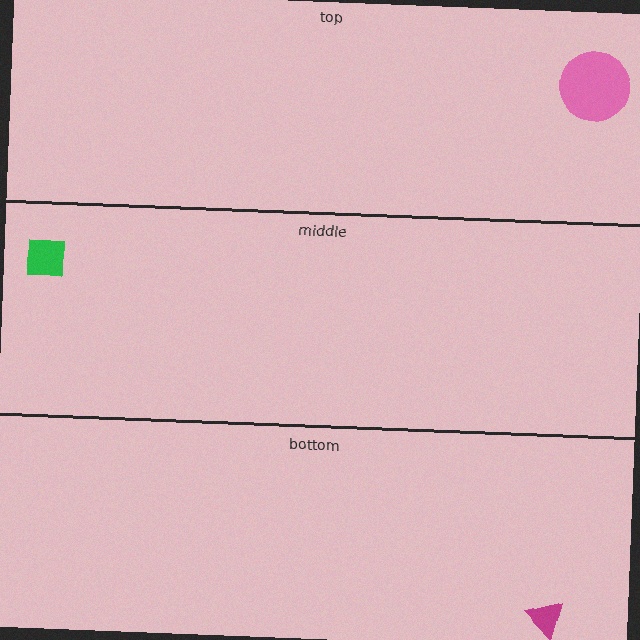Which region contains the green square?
The middle region.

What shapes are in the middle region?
The green square.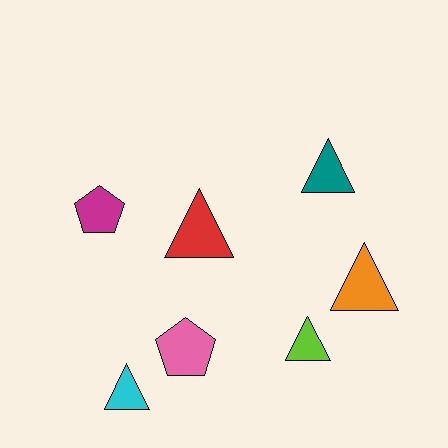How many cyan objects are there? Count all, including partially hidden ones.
There is 1 cyan object.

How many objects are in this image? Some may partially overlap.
There are 7 objects.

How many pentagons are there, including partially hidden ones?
There are 2 pentagons.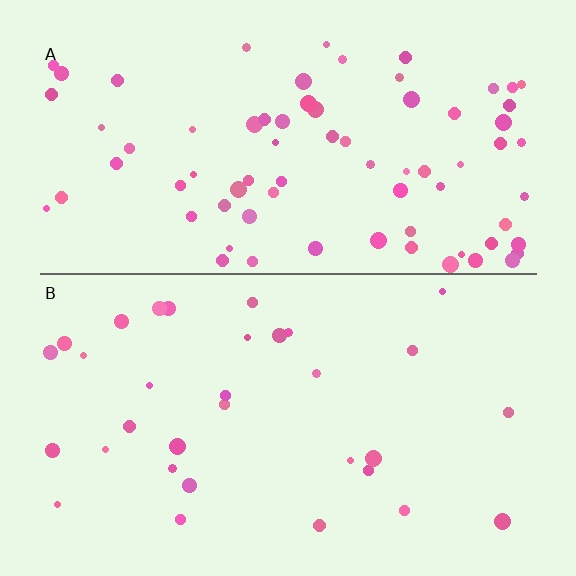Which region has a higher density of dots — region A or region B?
A (the top).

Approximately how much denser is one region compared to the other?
Approximately 2.3× — region A over region B.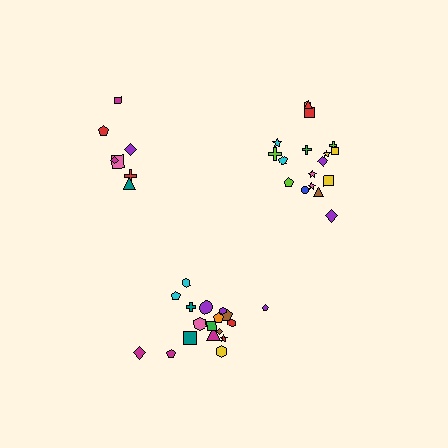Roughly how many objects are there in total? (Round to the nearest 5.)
Roughly 45 objects in total.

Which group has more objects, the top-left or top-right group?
The top-right group.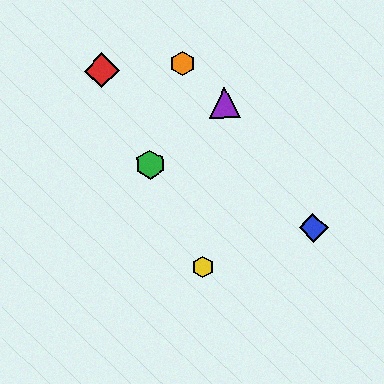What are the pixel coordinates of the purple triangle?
The purple triangle is at (225, 102).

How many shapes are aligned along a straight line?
3 shapes (the red diamond, the green hexagon, the yellow hexagon) are aligned along a straight line.